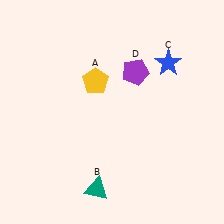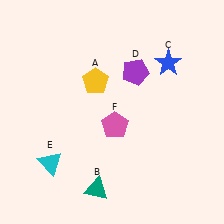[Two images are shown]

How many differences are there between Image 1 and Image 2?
There are 2 differences between the two images.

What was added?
A cyan triangle (E), a pink pentagon (F) were added in Image 2.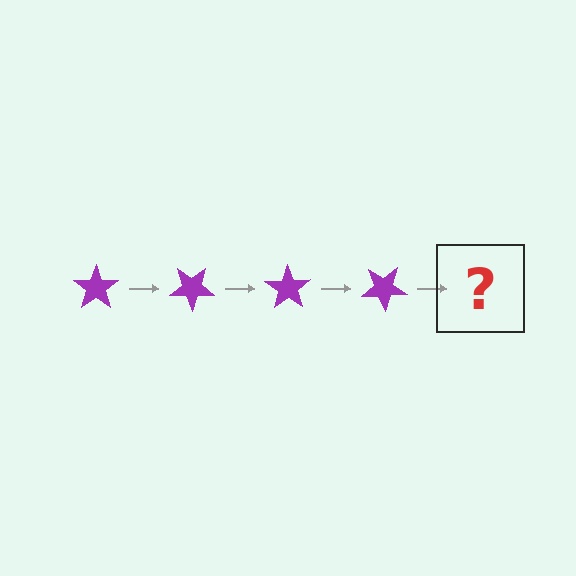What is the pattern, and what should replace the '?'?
The pattern is that the star rotates 35 degrees each step. The '?' should be a purple star rotated 140 degrees.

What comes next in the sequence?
The next element should be a purple star rotated 140 degrees.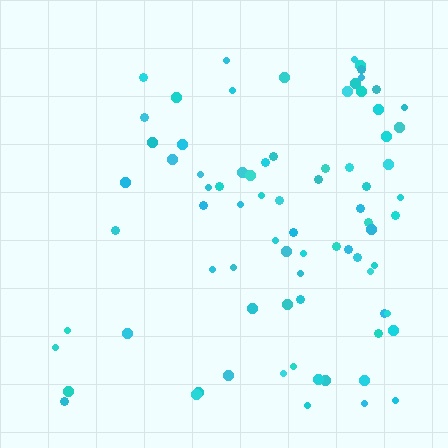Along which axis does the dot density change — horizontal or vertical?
Horizontal.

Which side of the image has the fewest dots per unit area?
The left.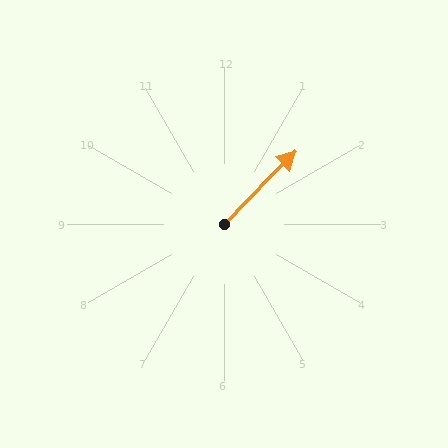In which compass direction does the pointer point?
Northeast.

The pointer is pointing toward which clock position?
Roughly 1 o'clock.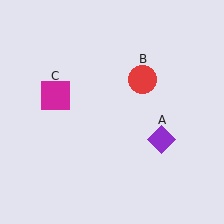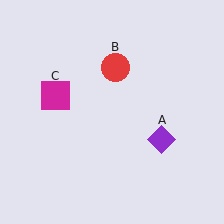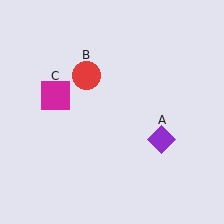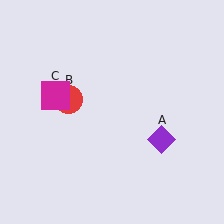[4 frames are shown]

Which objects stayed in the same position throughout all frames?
Purple diamond (object A) and magenta square (object C) remained stationary.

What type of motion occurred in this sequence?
The red circle (object B) rotated counterclockwise around the center of the scene.